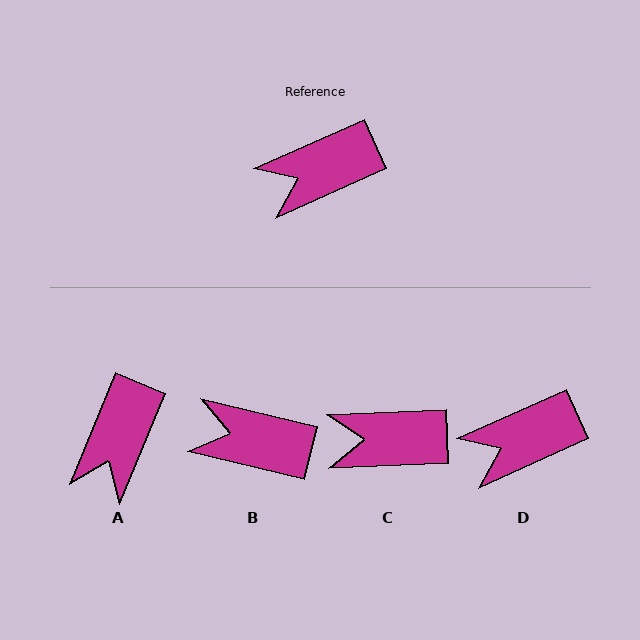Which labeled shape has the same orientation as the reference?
D.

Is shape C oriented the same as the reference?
No, it is off by about 22 degrees.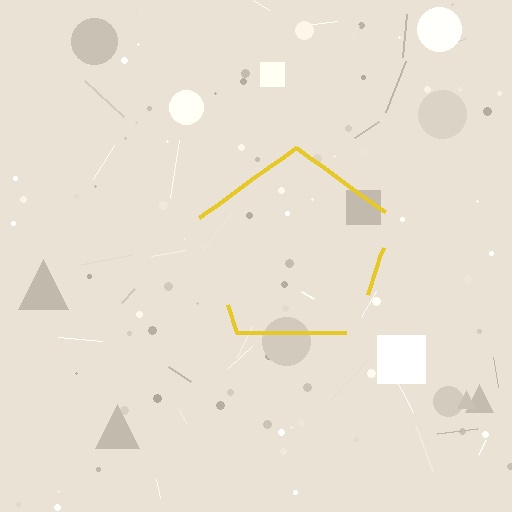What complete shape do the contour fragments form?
The contour fragments form a pentagon.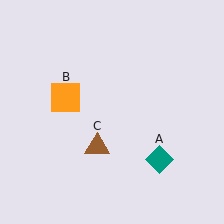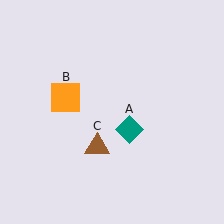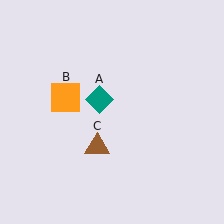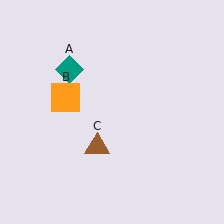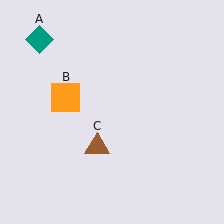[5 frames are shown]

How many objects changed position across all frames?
1 object changed position: teal diamond (object A).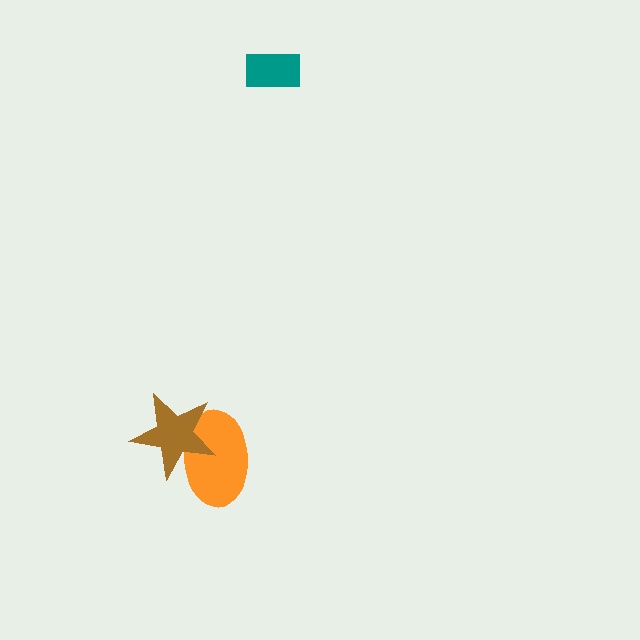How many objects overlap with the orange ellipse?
1 object overlaps with the orange ellipse.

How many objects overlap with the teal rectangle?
0 objects overlap with the teal rectangle.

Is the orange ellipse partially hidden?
Yes, it is partially covered by another shape.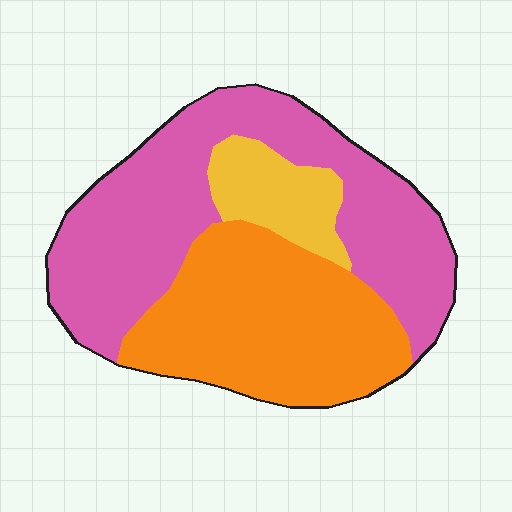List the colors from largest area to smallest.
From largest to smallest: pink, orange, yellow.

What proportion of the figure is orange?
Orange covers about 40% of the figure.